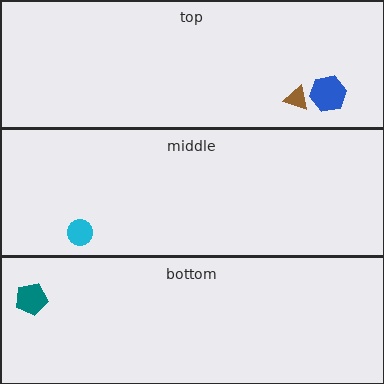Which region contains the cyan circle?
The middle region.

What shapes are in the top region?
The brown triangle, the blue hexagon.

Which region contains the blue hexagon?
The top region.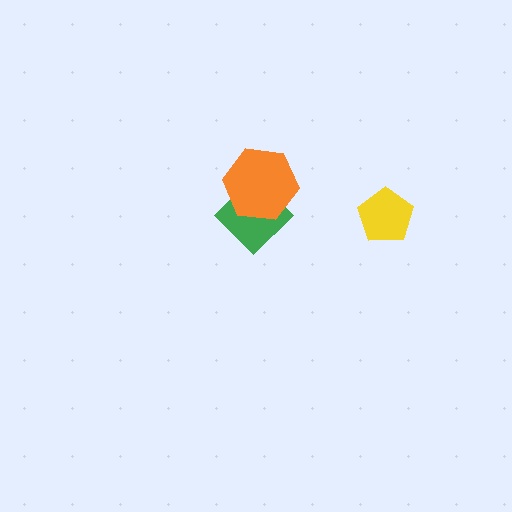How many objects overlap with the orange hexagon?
1 object overlaps with the orange hexagon.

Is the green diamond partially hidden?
Yes, it is partially covered by another shape.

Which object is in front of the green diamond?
The orange hexagon is in front of the green diamond.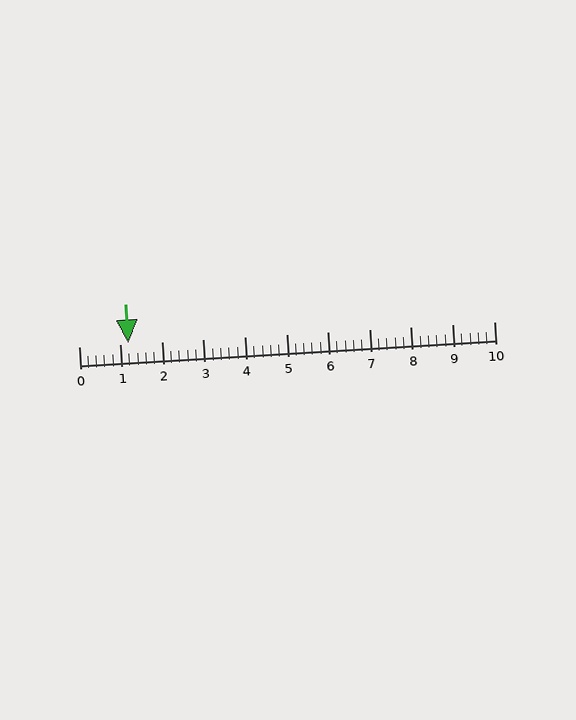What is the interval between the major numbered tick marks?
The major tick marks are spaced 1 units apart.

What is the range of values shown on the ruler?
The ruler shows values from 0 to 10.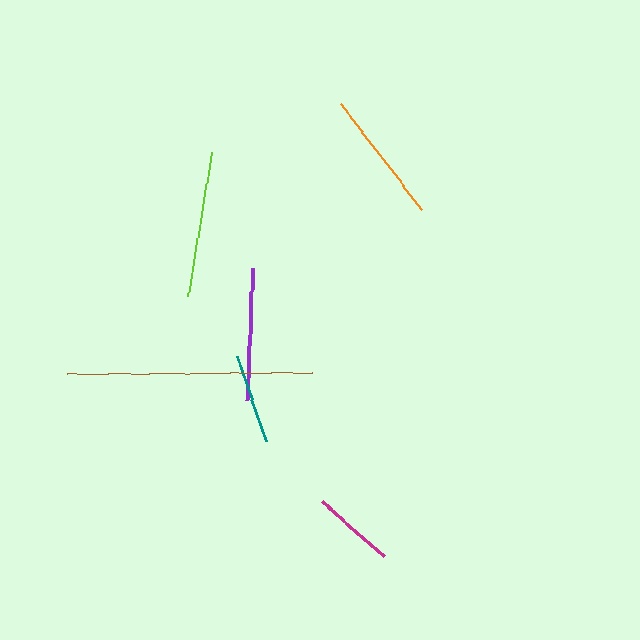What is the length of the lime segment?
The lime segment is approximately 145 pixels long.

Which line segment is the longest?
The brown line is the longest at approximately 245 pixels.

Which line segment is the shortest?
The magenta line is the shortest at approximately 84 pixels.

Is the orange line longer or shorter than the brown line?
The brown line is longer than the orange line.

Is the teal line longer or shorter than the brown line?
The brown line is longer than the teal line.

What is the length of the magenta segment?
The magenta segment is approximately 84 pixels long.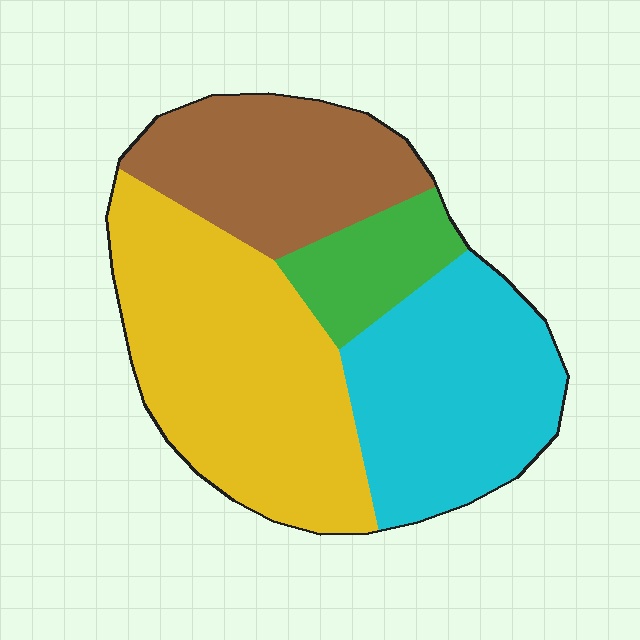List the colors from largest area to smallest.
From largest to smallest: yellow, cyan, brown, green.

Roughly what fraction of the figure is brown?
Brown covers about 20% of the figure.